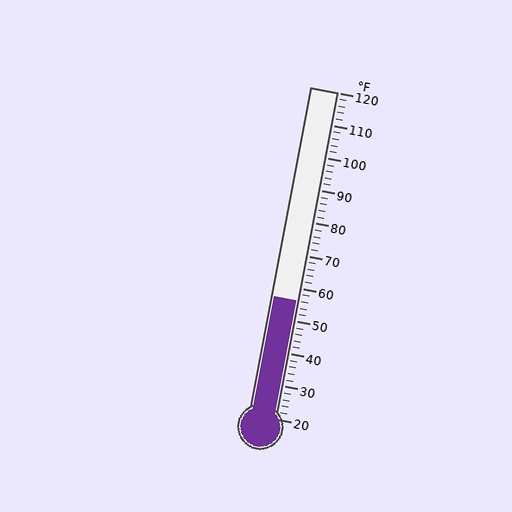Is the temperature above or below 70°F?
The temperature is below 70°F.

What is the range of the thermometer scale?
The thermometer scale ranges from 20°F to 120°F.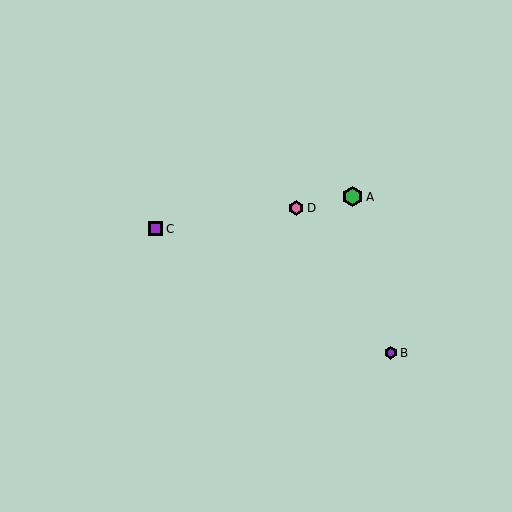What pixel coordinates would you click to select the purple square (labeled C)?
Click at (156, 229) to select the purple square C.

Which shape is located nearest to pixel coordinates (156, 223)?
The purple square (labeled C) at (156, 229) is nearest to that location.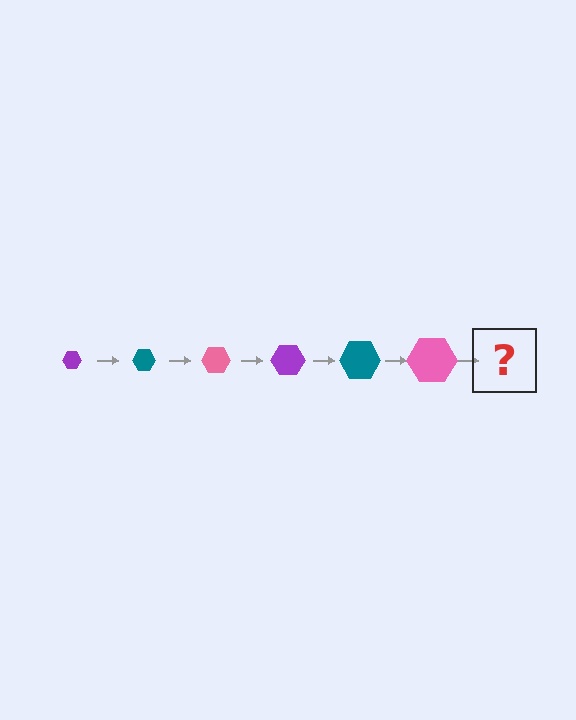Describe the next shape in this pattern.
It should be a purple hexagon, larger than the previous one.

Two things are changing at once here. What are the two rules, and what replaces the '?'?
The two rules are that the hexagon grows larger each step and the color cycles through purple, teal, and pink. The '?' should be a purple hexagon, larger than the previous one.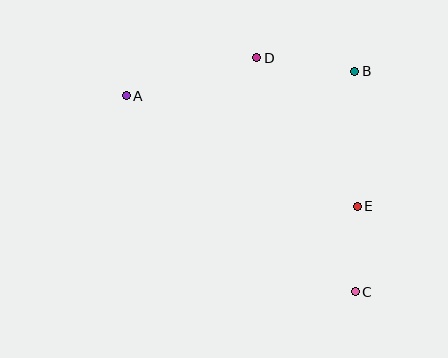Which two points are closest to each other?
Points C and E are closest to each other.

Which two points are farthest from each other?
Points A and C are farthest from each other.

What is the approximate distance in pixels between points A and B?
The distance between A and B is approximately 229 pixels.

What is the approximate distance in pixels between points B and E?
The distance between B and E is approximately 135 pixels.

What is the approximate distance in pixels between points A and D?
The distance between A and D is approximately 136 pixels.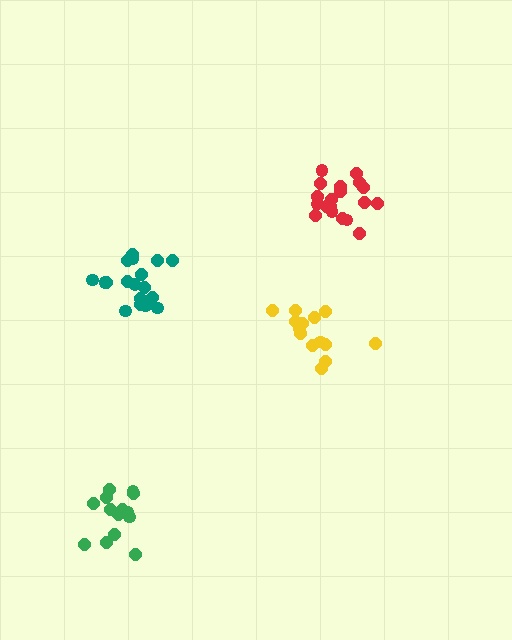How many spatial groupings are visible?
There are 4 spatial groupings.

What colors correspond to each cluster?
The clusters are colored: yellow, green, teal, red.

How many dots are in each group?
Group 1: 14 dots, Group 2: 14 dots, Group 3: 18 dots, Group 4: 19 dots (65 total).